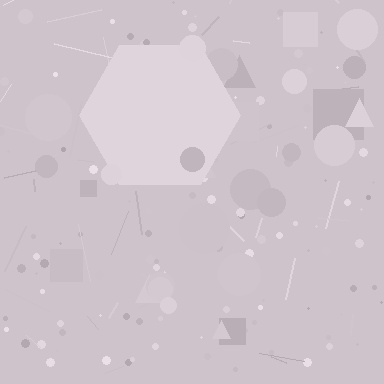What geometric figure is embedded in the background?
A hexagon is embedded in the background.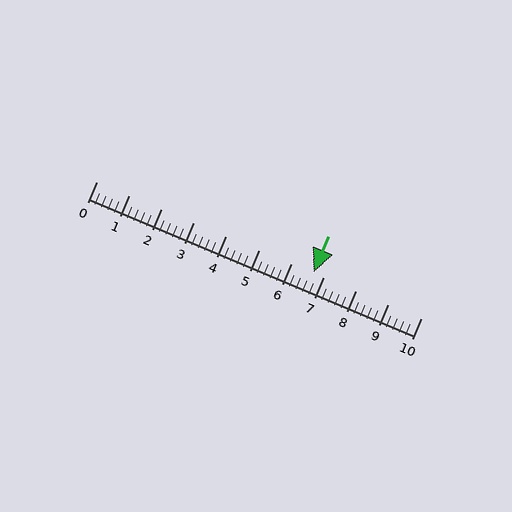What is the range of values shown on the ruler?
The ruler shows values from 0 to 10.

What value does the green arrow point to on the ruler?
The green arrow points to approximately 6.7.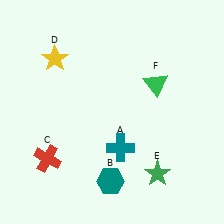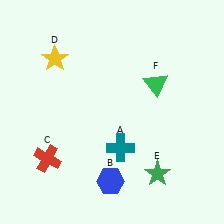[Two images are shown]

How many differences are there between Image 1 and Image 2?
There is 1 difference between the two images.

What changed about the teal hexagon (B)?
In Image 1, B is teal. In Image 2, it changed to blue.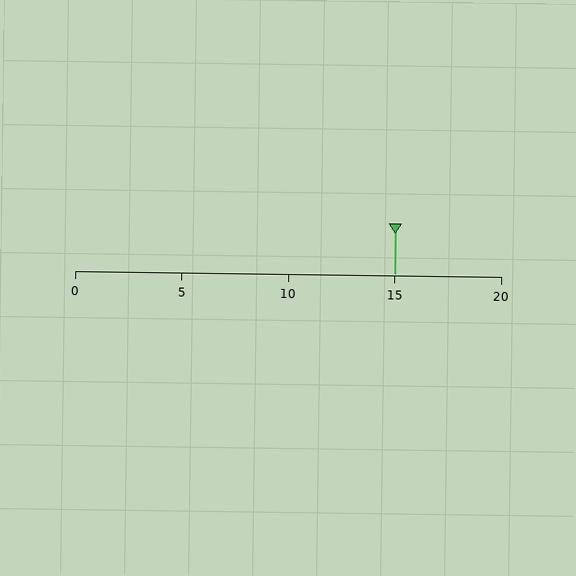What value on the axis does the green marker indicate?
The marker indicates approximately 15.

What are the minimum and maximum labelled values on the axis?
The axis runs from 0 to 20.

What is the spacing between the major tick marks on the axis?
The major ticks are spaced 5 apart.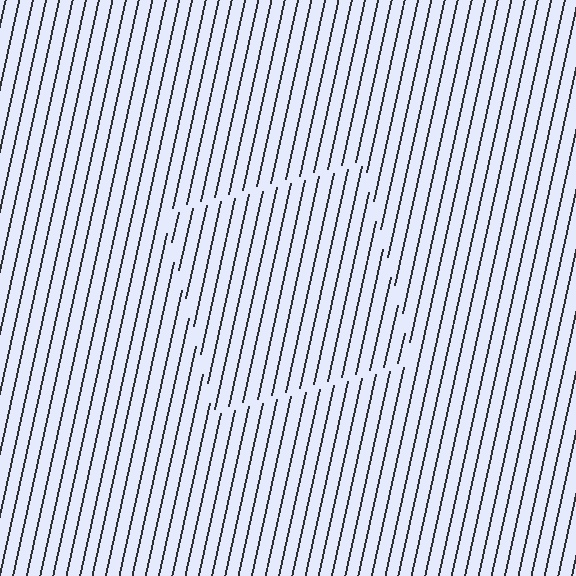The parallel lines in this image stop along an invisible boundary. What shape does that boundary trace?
An illusory square. The interior of the shape contains the same grating, shifted by half a period — the contour is defined by the phase discontinuity where line-ends from the inner and outer gratings abut.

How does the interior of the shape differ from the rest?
The interior of the shape contains the same grating, shifted by half a period — the contour is defined by the phase discontinuity where line-ends from the inner and outer gratings abut.